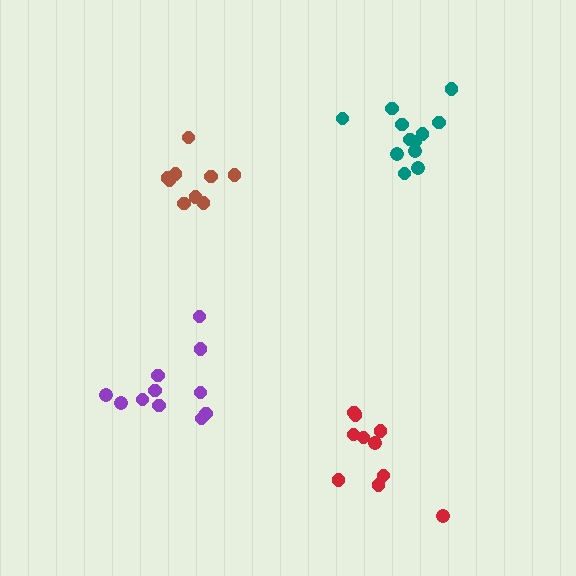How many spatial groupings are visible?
There are 4 spatial groupings.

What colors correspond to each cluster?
The clusters are colored: red, purple, teal, brown.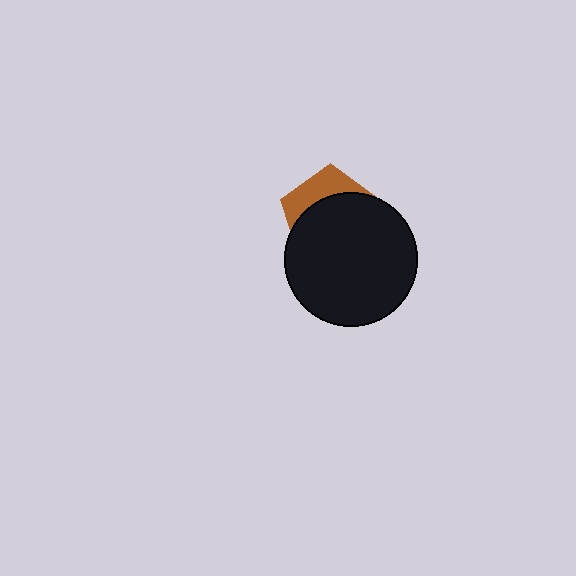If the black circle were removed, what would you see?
You would see the complete brown pentagon.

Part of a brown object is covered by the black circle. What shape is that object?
It is a pentagon.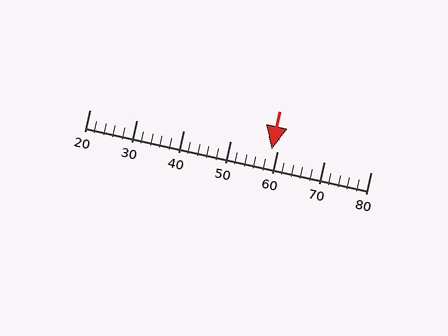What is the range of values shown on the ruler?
The ruler shows values from 20 to 80.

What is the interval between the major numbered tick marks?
The major tick marks are spaced 10 units apart.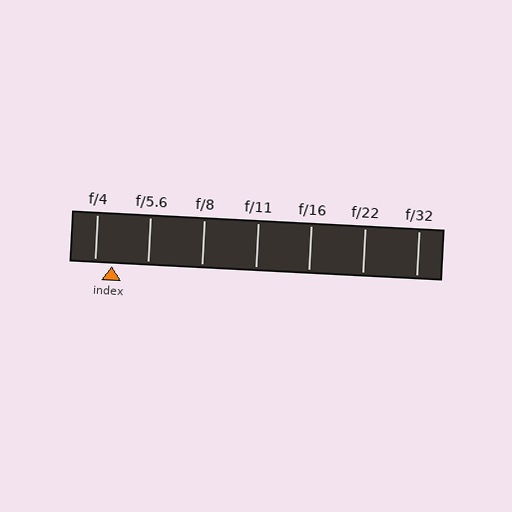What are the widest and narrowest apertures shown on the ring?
The widest aperture shown is f/4 and the narrowest is f/32.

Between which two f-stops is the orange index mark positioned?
The index mark is between f/4 and f/5.6.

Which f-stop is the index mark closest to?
The index mark is closest to f/4.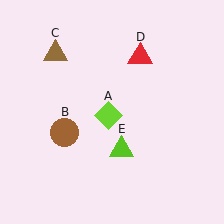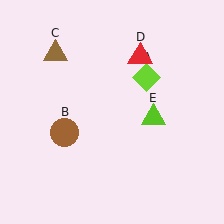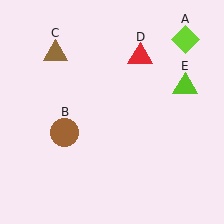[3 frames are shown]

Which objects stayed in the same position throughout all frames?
Brown circle (object B) and brown triangle (object C) and red triangle (object D) remained stationary.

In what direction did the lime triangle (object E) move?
The lime triangle (object E) moved up and to the right.